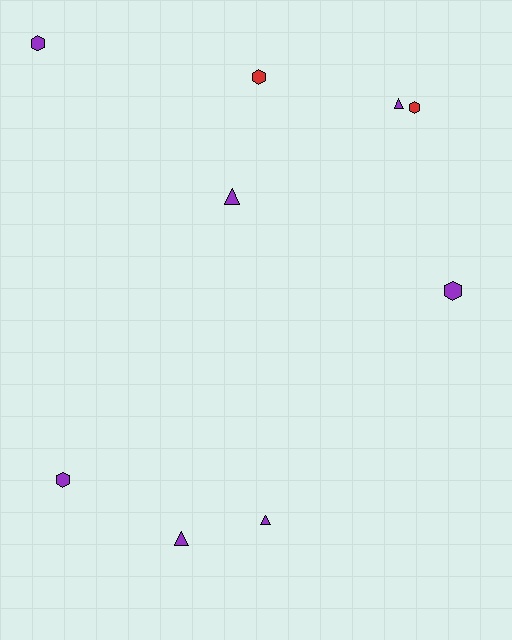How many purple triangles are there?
There are 4 purple triangles.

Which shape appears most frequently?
Hexagon, with 5 objects.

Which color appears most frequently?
Purple, with 7 objects.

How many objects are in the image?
There are 9 objects.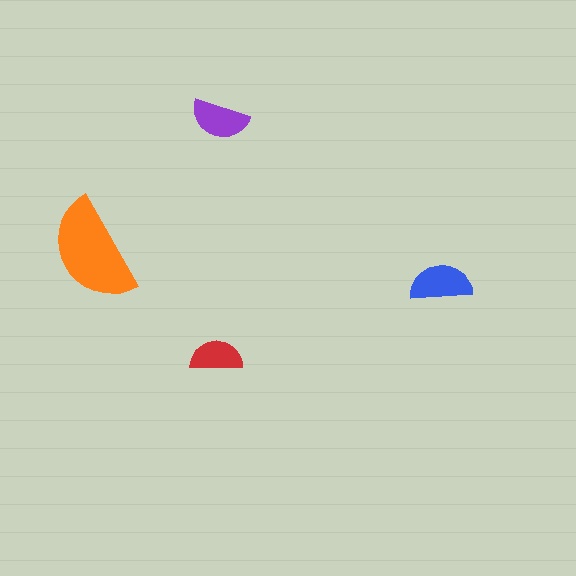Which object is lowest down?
The red semicircle is bottommost.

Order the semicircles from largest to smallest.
the orange one, the blue one, the purple one, the red one.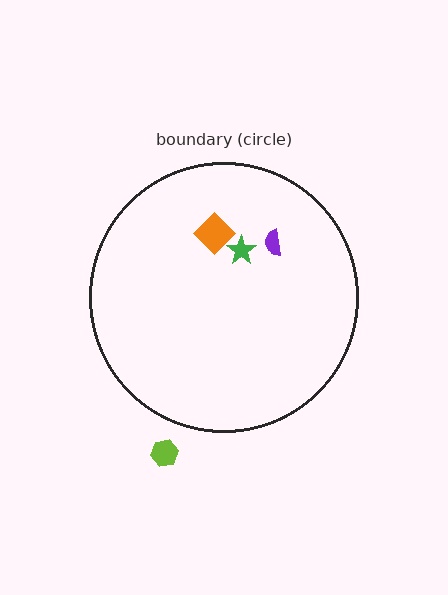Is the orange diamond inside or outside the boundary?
Inside.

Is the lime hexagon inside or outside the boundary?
Outside.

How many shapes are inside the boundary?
3 inside, 1 outside.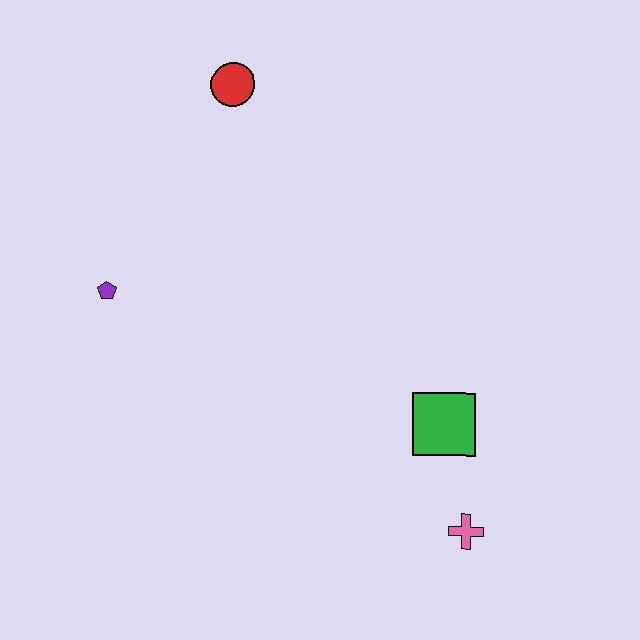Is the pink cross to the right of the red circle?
Yes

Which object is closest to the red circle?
The purple pentagon is closest to the red circle.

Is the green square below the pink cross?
No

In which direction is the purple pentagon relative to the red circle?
The purple pentagon is below the red circle.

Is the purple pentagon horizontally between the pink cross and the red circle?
No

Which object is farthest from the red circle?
The pink cross is farthest from the red circle.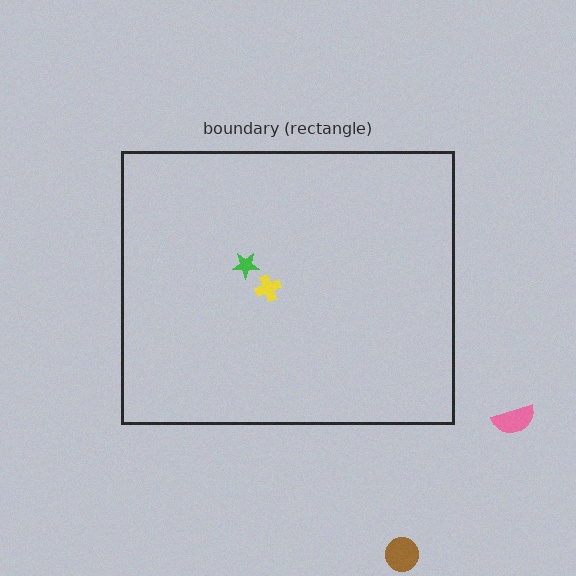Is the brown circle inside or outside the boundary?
Outside.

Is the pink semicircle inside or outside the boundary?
Outside.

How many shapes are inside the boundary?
2 inside, 2 outside.